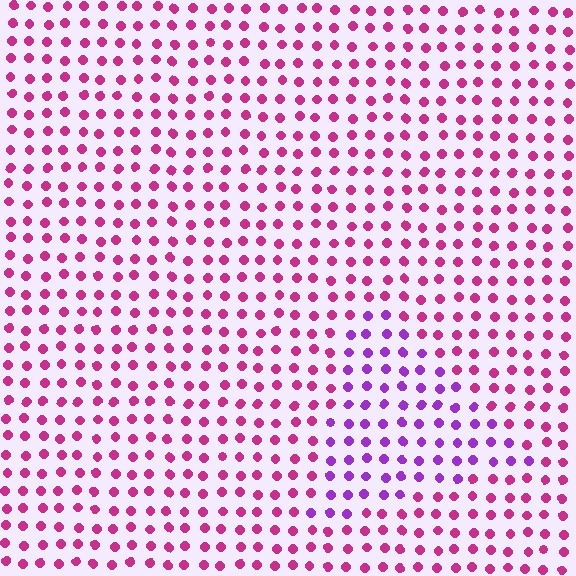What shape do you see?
I see a triangle.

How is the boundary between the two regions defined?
The boundary is defined purely by a slight shift in hue (about 41 degrees). Spacing, size, and orientation are identical on both sides.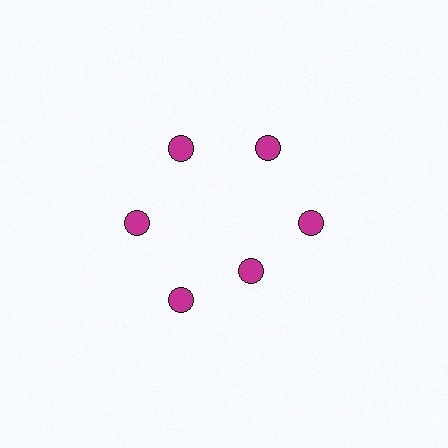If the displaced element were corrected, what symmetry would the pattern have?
It would have 6-fold rotational symmetry — the pattern would map onto itself every 60 degrees.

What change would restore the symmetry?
The symmetry would be restored by moving it outward, back onto the ring so that all 6 circles sit at equal angles and equal distance from the center.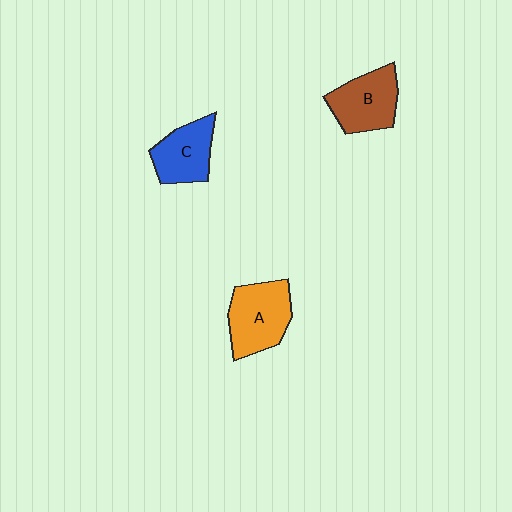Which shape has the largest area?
Shape A (orange).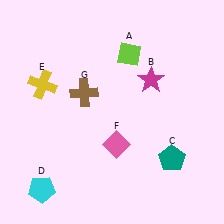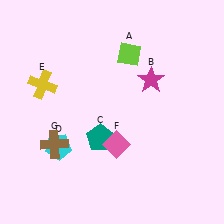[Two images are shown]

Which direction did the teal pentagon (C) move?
The teal pentagon (C) moved left.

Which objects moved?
The objects that moved are: the teal pentagon (C), the cyan pentagon (D), the brown cross (G).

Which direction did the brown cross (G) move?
The brown cross (G) moved down.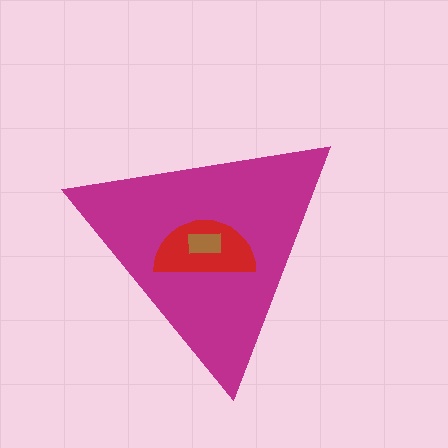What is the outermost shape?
The magenta triangle.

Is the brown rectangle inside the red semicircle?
Yes.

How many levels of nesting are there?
3.